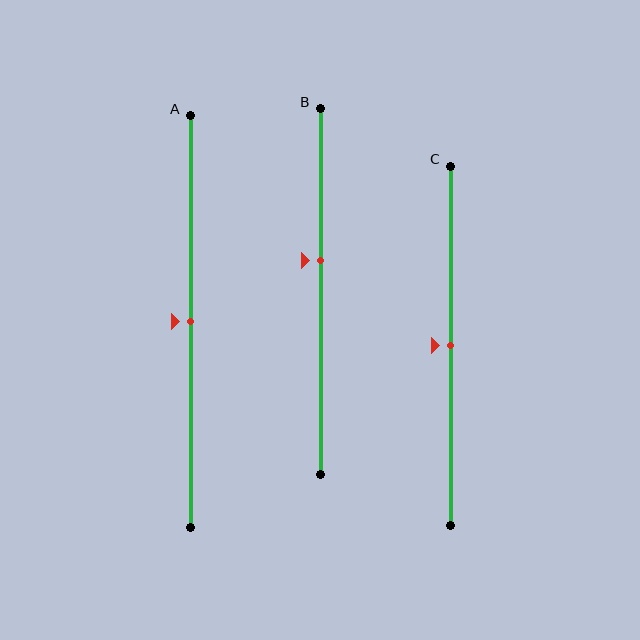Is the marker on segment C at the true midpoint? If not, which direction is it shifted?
Yes, the marker on segment C is at the true midpoint.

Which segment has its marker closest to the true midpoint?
Segment A has its marker closest to the true midpoint.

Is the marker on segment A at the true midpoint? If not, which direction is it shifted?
Yes, the marker on segment A is at the true midpoint.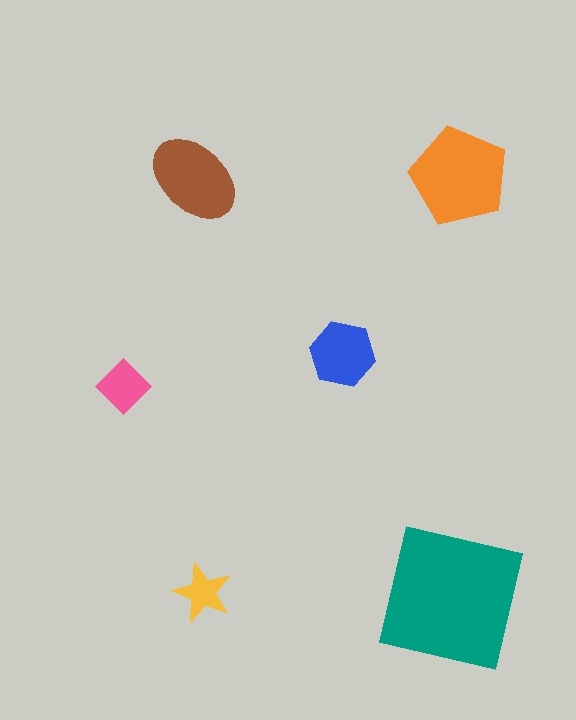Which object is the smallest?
The yellow star.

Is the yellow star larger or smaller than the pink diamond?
Smaller.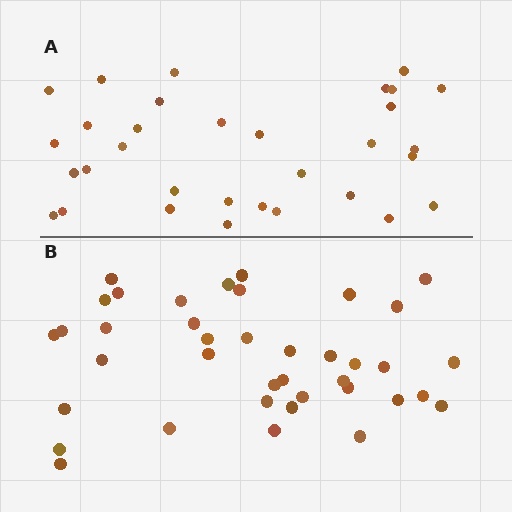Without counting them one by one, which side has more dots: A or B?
Region B (the bottom region) has more dots.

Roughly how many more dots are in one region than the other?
Region B has roughly 8 or so more dots than region A.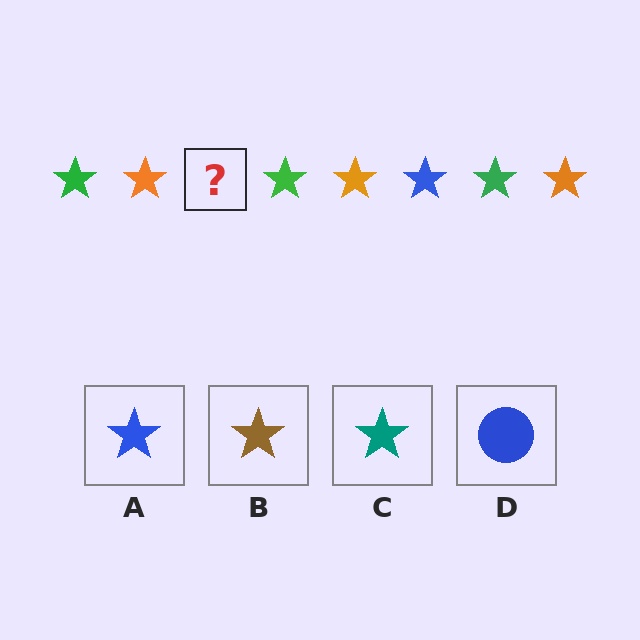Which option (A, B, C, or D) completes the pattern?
A.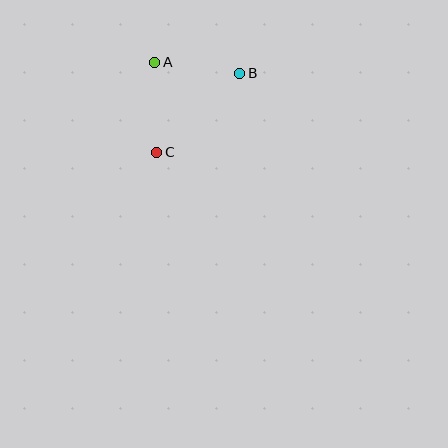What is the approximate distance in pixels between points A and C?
The distance between A and C is approximately 90 pixels.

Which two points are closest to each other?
Points A and B are closest to each other.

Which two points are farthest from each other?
Points B and C are farthest from each other.